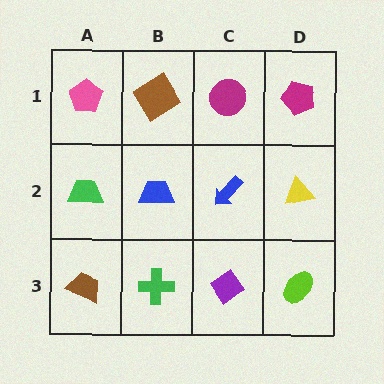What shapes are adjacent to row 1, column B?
A blue trapezoid (row 2, column B), a pink pentagon (row 1, column A), a magenta circle (row 1, column C).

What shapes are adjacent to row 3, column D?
A yellow triangle (row 2, column D), a purple diamond (row 3, column C).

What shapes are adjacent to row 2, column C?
A magenta circle (row 1, column C), a purple diamond (row 3, column C), a blue trapezoid (row 2, column B), a yellow triangle (row 2, column D).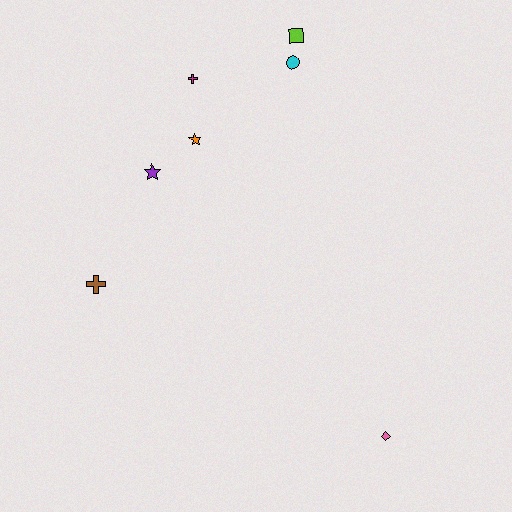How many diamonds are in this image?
There is 1 diamond.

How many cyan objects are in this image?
There is 1 cyan object.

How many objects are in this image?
There are 7 objects.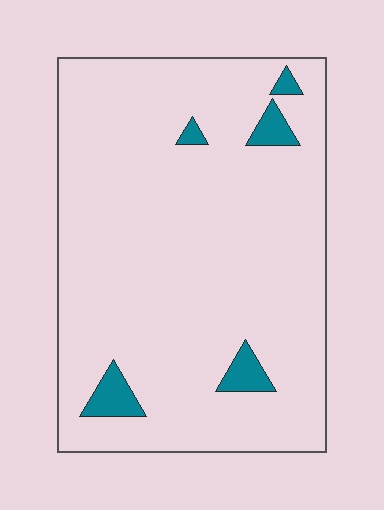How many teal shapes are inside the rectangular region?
5.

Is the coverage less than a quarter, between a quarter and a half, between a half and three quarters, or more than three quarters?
Less than a quarter.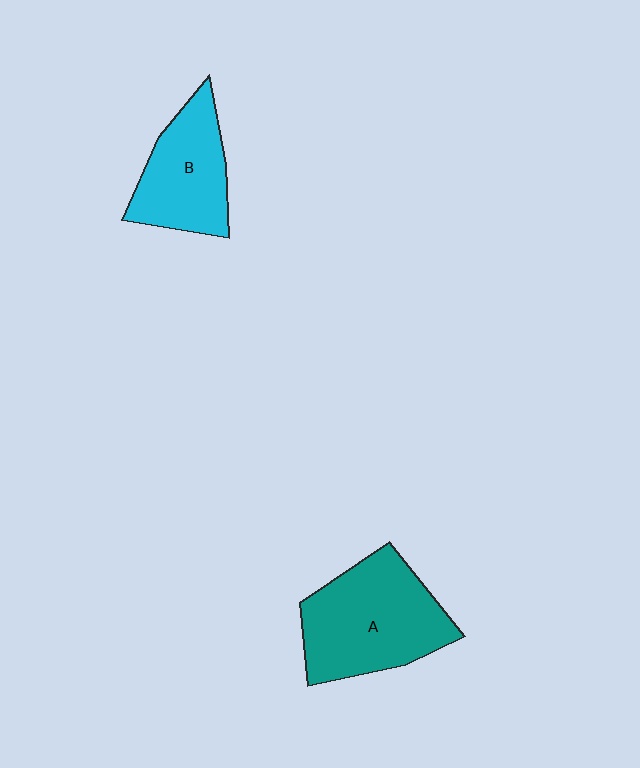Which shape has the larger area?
Shape A (teal).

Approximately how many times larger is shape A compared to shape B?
Approximately 1.4 times.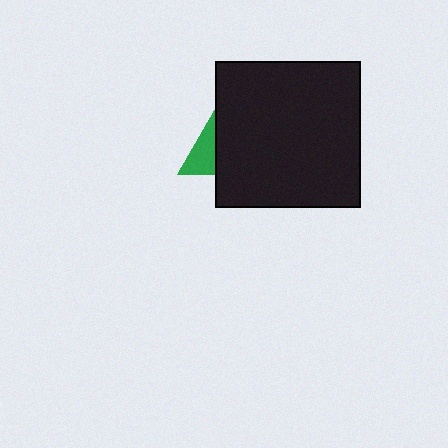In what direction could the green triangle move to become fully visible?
The green triangle could move left. That would shift it out from behind the black square entirely.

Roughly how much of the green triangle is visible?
A small part of it is visible (roughly 31%).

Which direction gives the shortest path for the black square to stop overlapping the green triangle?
Moving right gives the shortest separation.